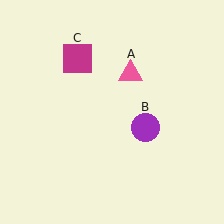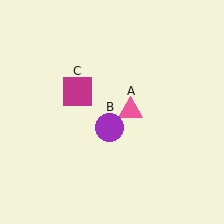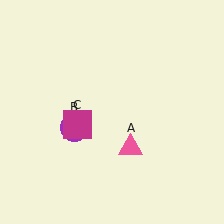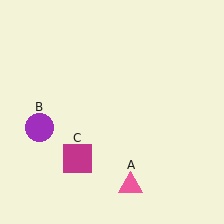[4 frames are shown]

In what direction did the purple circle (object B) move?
The purple circle (object B) moved left.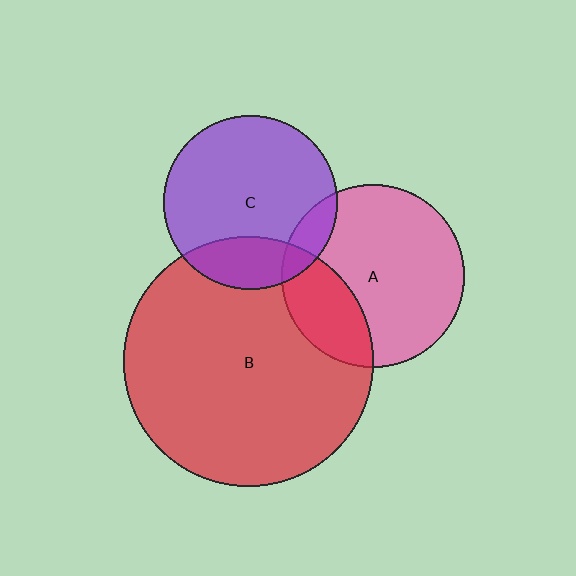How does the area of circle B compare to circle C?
Approximately 2.1 times.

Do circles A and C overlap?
Yes.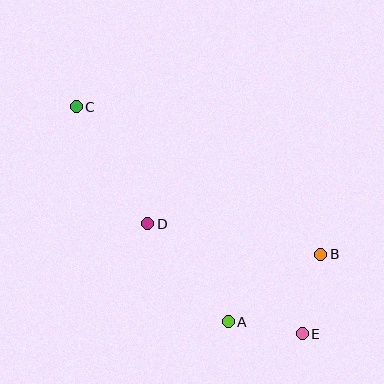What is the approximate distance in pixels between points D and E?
The distance between D and E is approximately 189 pixels.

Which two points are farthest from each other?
Points C and E are farthest from each other.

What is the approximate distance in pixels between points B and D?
The distance between B and D is approximately 176 pixels.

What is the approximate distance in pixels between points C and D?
The distance between C and D is approximately 137 pixels.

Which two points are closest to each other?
Points A and E are closest to each other.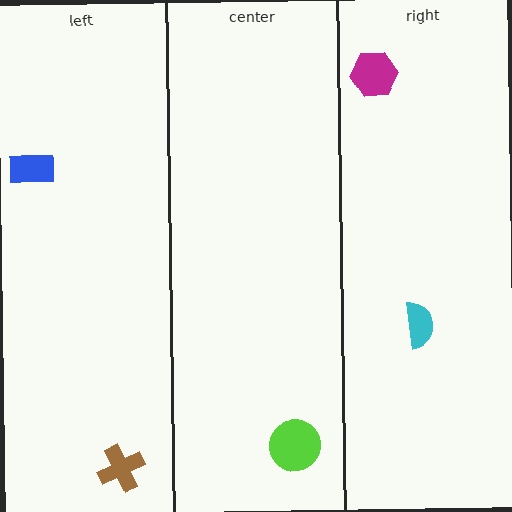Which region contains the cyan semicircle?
The right region.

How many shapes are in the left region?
2.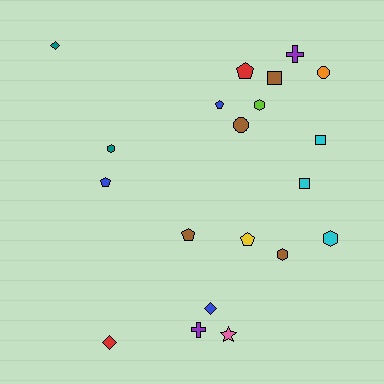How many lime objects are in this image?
There is 1 lime object.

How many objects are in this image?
There are 20 objects.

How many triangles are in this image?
There are no triangles.